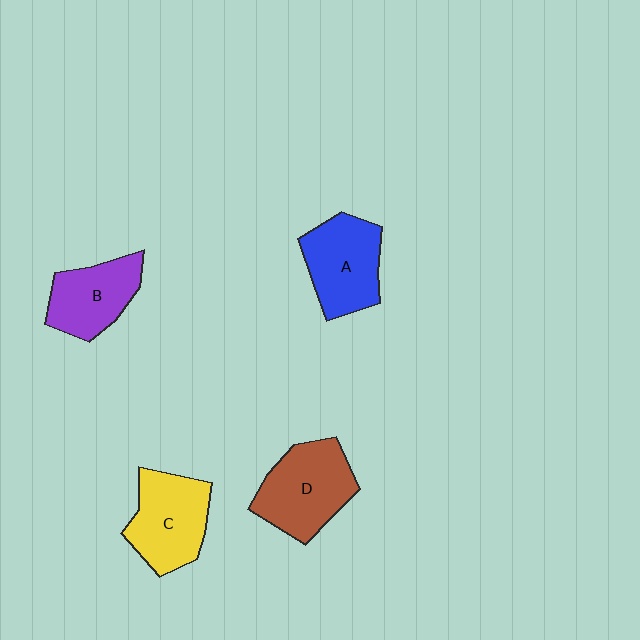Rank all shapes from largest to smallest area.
From largest to smallest: D (brown), C (yellow), A (blue), B (purple).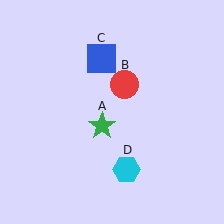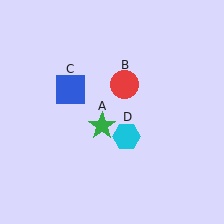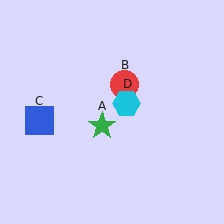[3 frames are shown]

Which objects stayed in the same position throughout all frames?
Green star (object A) and red circle (object B) remained stationary.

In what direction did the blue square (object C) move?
The blue square (object C) moved down and to the left.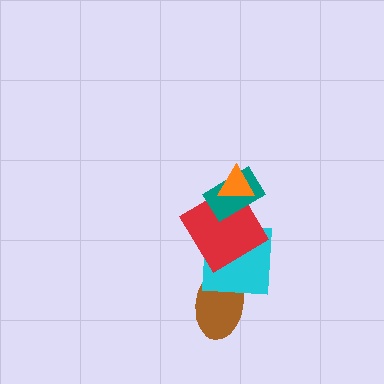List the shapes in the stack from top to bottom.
From top to bottom: the orange triangle, the teal rectangle, the red diamond, the cyan square, the brown ellipse.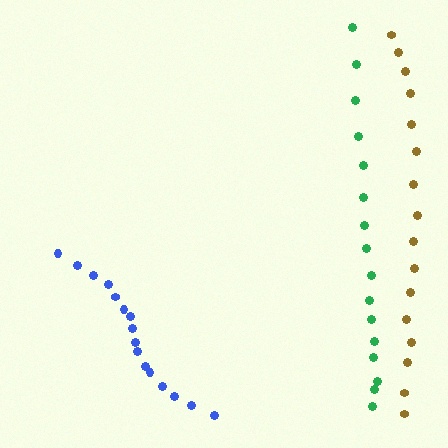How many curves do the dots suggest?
There are 3 distinct paths.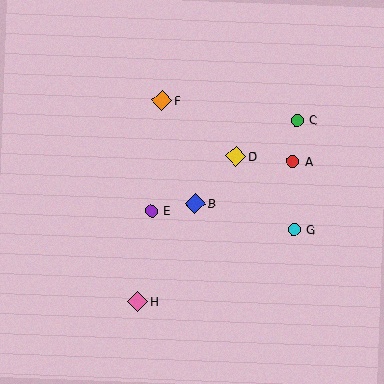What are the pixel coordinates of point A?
Point A is at (293, 161).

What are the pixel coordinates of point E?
Point E is at (152, 211).